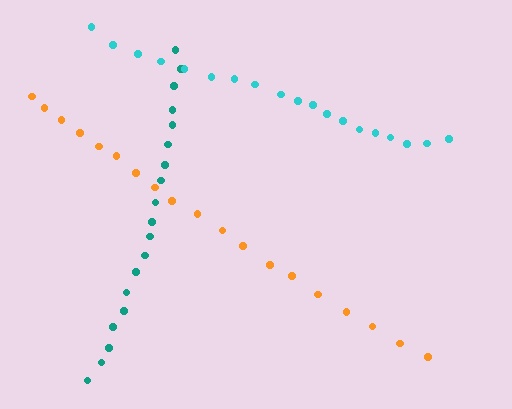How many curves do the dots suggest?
There are 3 distinct paths.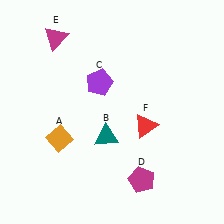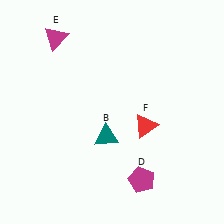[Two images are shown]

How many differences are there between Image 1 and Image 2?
There are 2 differences between the two images.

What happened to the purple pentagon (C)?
The purple pentagon (C) was removed in Image 2. It was in the top-left area of Image 1.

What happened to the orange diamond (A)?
The orange diamond (A) was removed in Image 2. It was in the bottom-left area of Image 1.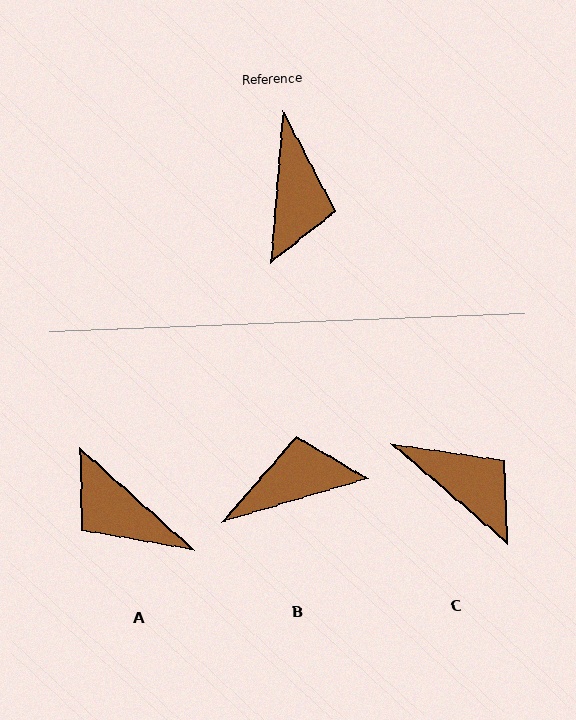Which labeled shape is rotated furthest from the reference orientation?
A, about 127 degrees away.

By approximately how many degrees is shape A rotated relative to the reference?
Approximately 127 degrees clockwise.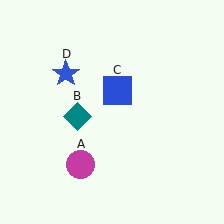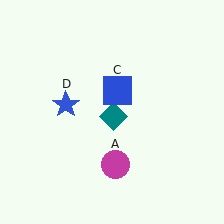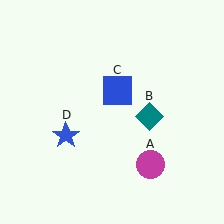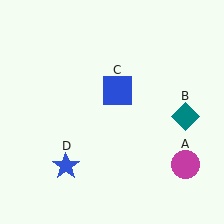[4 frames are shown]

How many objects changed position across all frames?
3 objects changed position: magenta circle (object A), teal diamond (object B), blue star (object D).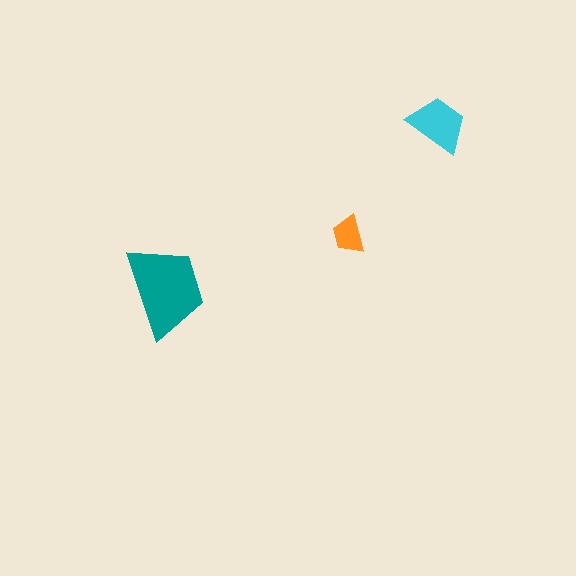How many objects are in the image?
There are 3 objects in the image.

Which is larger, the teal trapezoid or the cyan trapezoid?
The teal one.